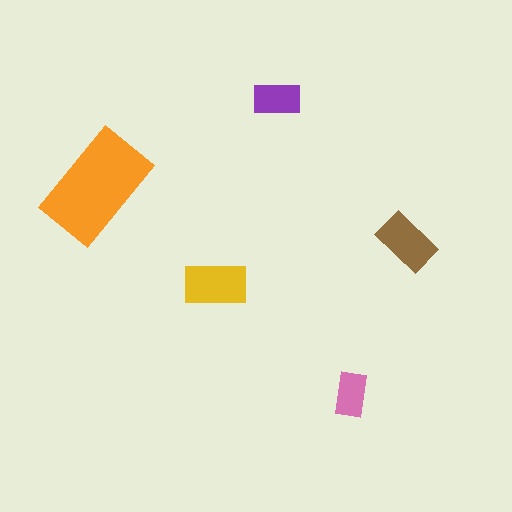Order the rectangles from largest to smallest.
the orange one, the yellow one, the brown one, the purple one, the pink one.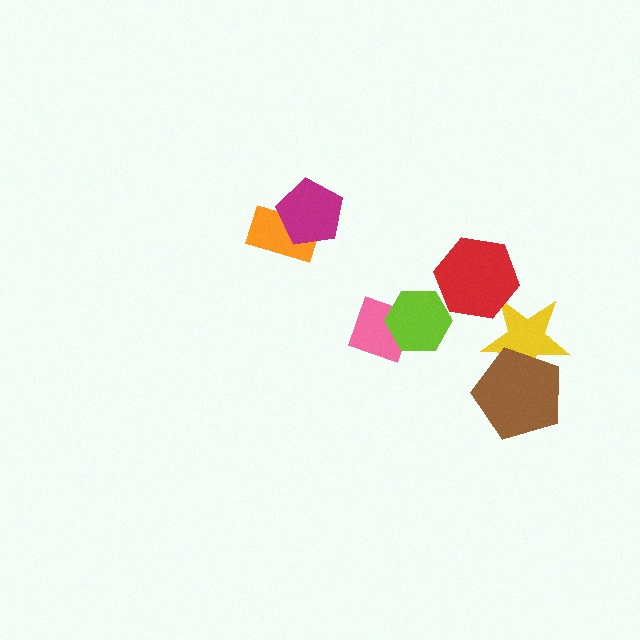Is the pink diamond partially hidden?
Yes, it is partially covered by another shape.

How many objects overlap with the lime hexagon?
1 object overlaps with the lime hexagon.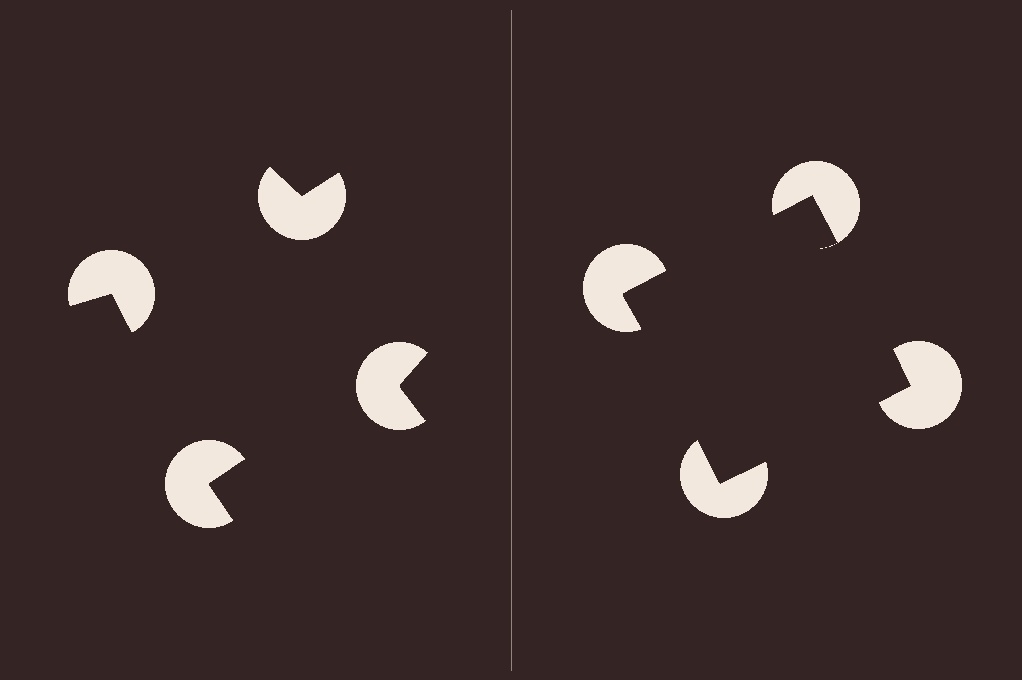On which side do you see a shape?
An illusory square appears on the right side. On the left side the wedge cuts are rotated, so no coherent shape forms.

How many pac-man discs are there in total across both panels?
8 — 4 on each side.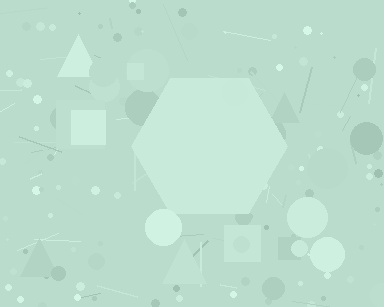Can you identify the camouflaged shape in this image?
The camouflaged shape is a hexagon.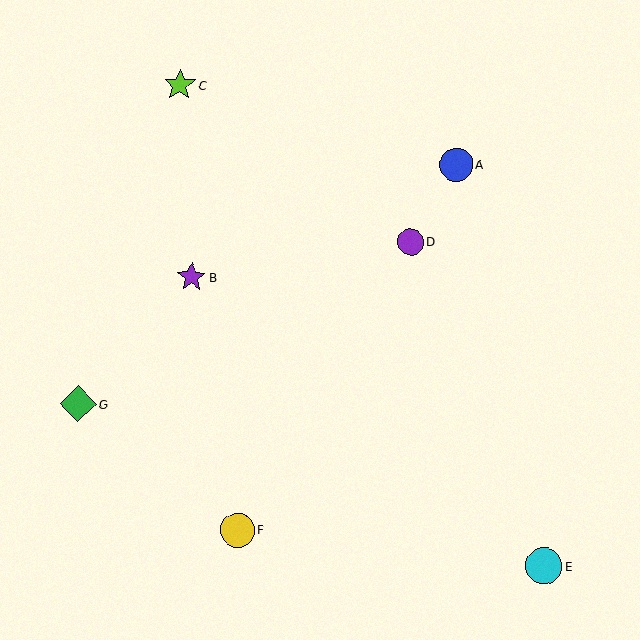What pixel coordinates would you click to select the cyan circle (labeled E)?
Click at (544, 566) to select the cyan circle E.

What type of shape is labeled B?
Shape B is a purple star.